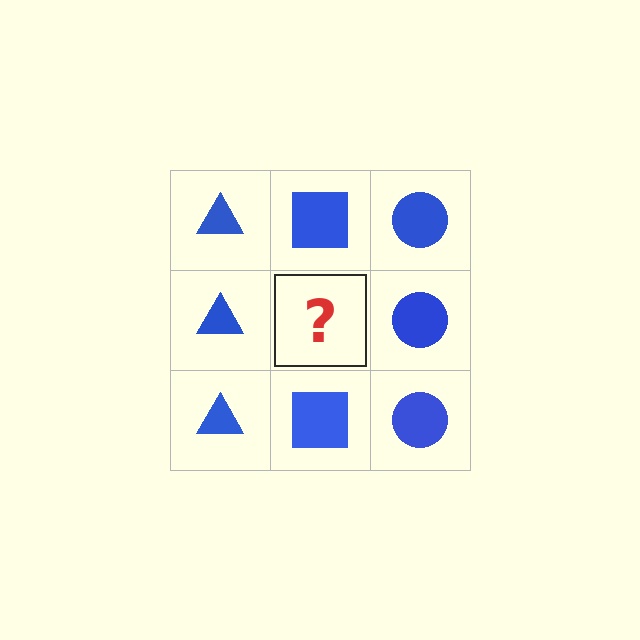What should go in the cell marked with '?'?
The missing cell should contain a blue square.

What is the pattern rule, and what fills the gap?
The rule is that each column has a consistent shape. The gap should be filled with a blue square.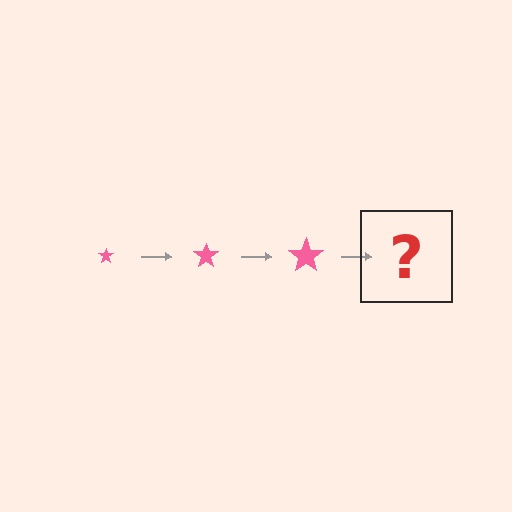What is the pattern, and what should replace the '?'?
The pattern is that the star gets progressively larger each step. The '?' should be a pink star, larger than the previous one.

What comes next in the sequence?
The next element should be a pink star, larger than the previous one.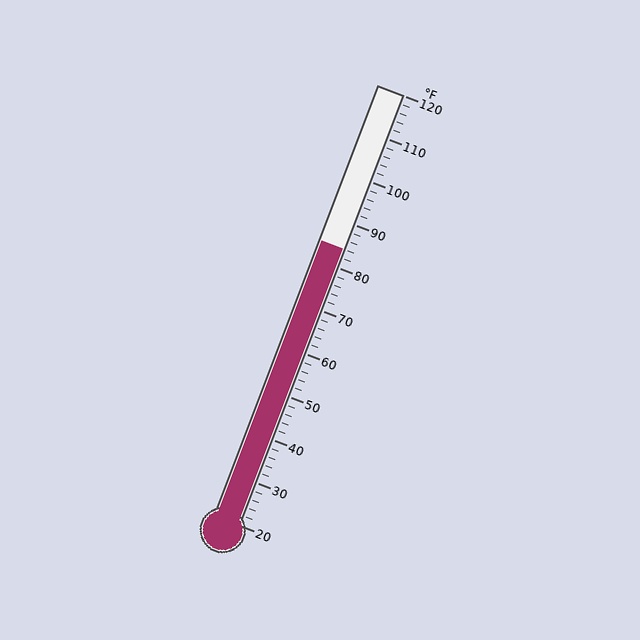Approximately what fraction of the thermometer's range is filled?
The thermometer is filled to approximately 65% of its range.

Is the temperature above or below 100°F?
The temperature is below 100°F.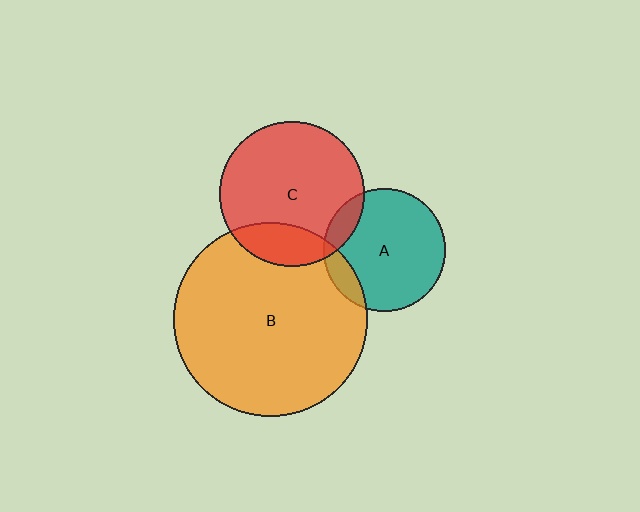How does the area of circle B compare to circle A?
Approximately 2.5 times.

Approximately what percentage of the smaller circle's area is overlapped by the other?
Approximately 10%.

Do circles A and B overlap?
Yes.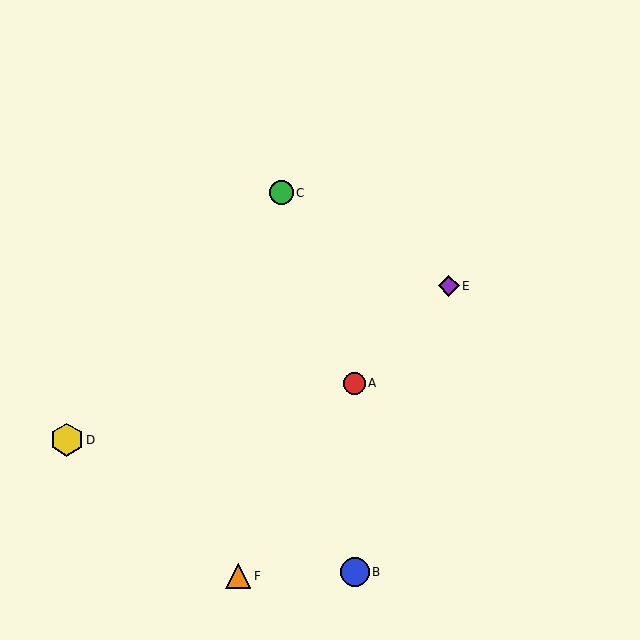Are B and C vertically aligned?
No, B is at x≈355 and C is at x≈281.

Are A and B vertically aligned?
Yes, both are at x≈355.